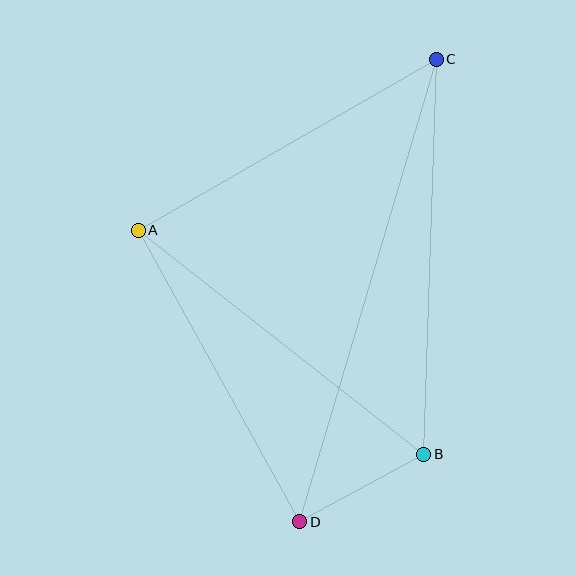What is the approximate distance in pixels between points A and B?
The distance between A and B is approximately 363 pixels.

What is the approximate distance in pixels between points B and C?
The distance between B and C is approximately 396 pixels.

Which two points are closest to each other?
Points B and D are closest to each other.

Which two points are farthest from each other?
Points C and D are farthest from each other.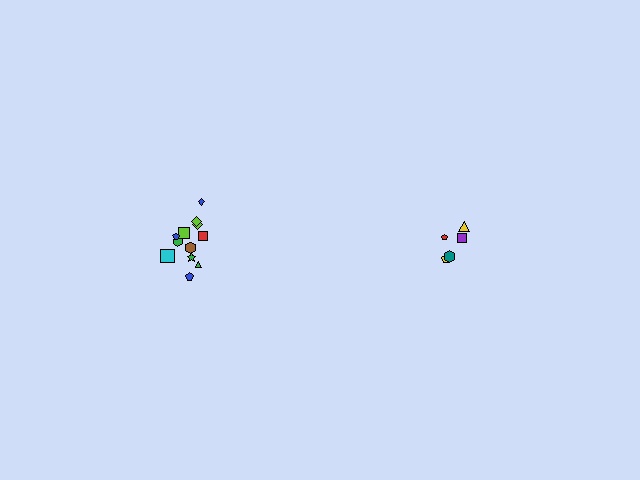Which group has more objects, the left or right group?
The left group.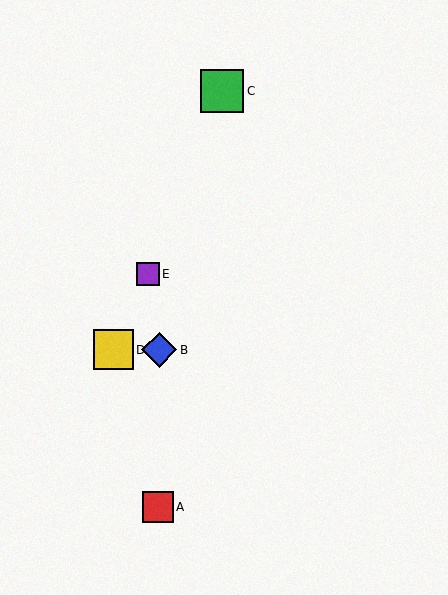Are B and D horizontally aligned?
Yes, both are at y≈350.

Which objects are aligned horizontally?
Objects B, D are aligned horizontally.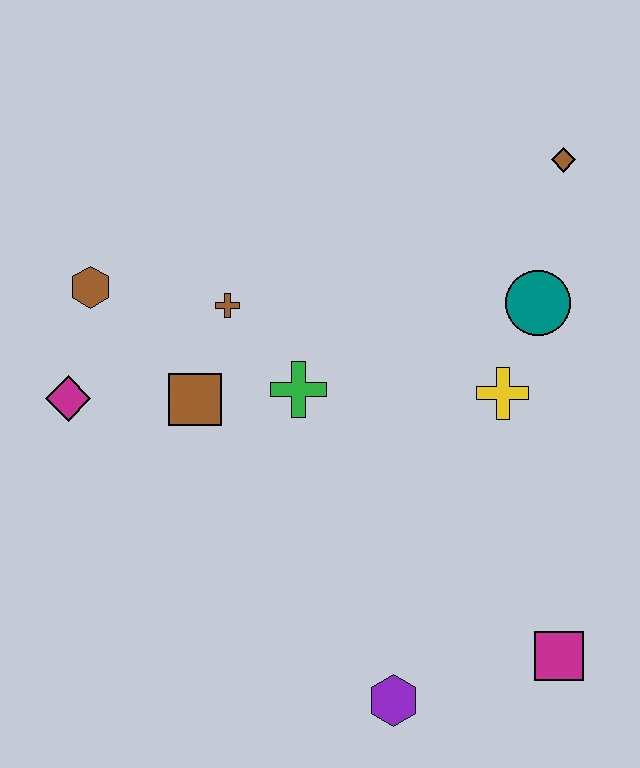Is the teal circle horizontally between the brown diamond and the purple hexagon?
Yes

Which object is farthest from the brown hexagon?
The magenta square is farthest from the brown hexagon.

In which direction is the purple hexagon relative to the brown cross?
The purple hexagon is below the brown cross.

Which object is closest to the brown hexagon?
The magenta diamond is closest to the brown hexagon.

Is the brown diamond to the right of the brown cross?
Yes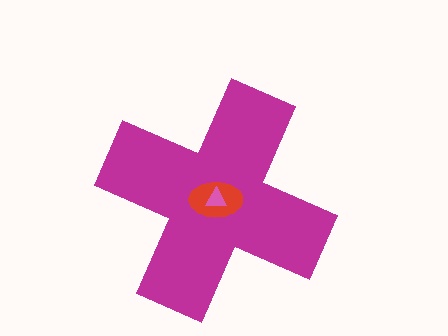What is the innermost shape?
The pink triangle.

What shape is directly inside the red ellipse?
The pink triangle.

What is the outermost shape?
The magenta cross.